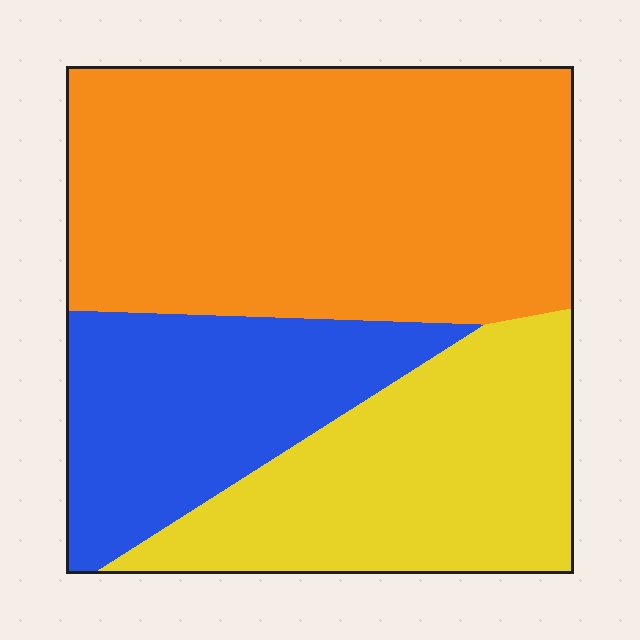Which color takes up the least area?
Blue, at roughly 25%.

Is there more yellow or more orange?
Orange.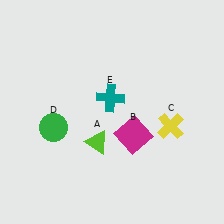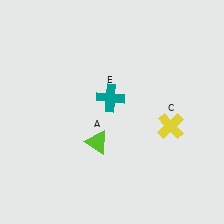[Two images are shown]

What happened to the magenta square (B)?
The magenta square (B) was removed in Image 2. It was in the bottom-right area of Image 1.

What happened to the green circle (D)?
The green circle (D) was removed in Image 2. It was in the bottom-left area of Image 1.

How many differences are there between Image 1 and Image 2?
There are 2 differences between the two images.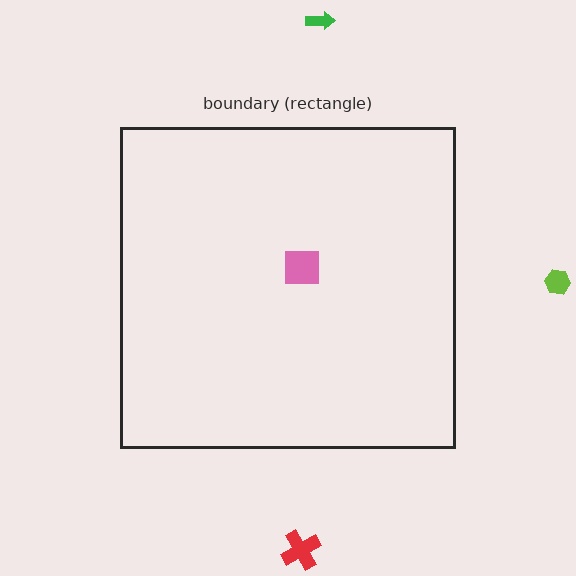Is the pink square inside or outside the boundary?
Inside.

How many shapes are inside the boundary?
1 inside, 3 outside.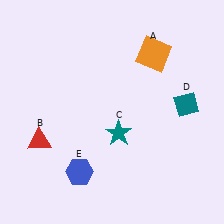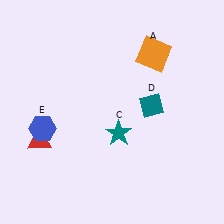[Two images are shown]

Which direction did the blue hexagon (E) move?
The blue hexagon (E) moved up.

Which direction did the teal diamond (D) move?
The teal diamond (D) moved left.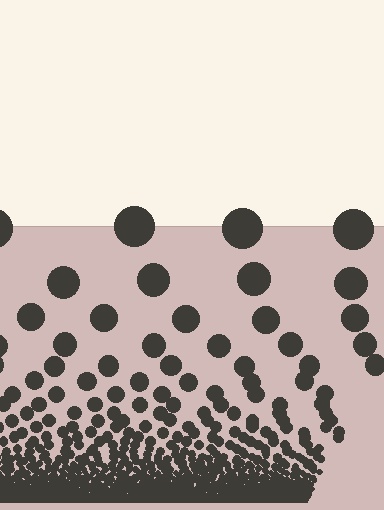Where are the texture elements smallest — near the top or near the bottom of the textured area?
Near the bottom.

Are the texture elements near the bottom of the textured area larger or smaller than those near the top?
Smaller. The gradient is inverted — elements near the bottom are smaller and denser.